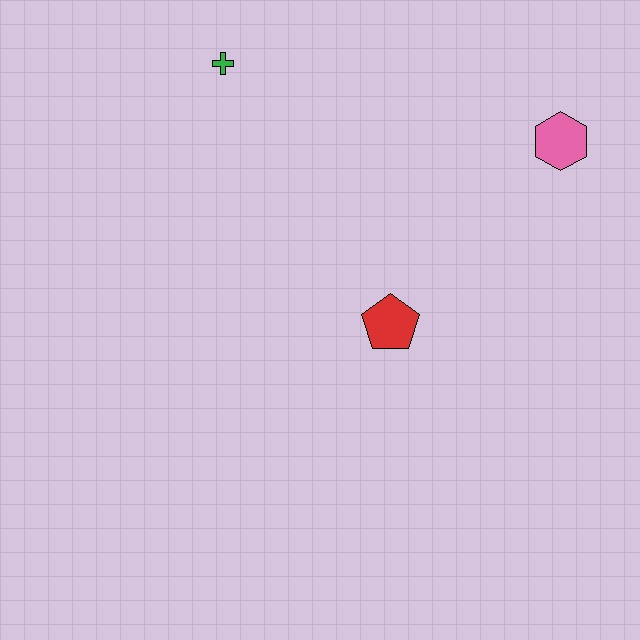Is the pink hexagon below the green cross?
Yes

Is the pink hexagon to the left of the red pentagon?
No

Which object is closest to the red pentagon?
The pink hexagon is closest to the red pentagon.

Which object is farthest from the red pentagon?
The green cross is farthest from the red pentagon.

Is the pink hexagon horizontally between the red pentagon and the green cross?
No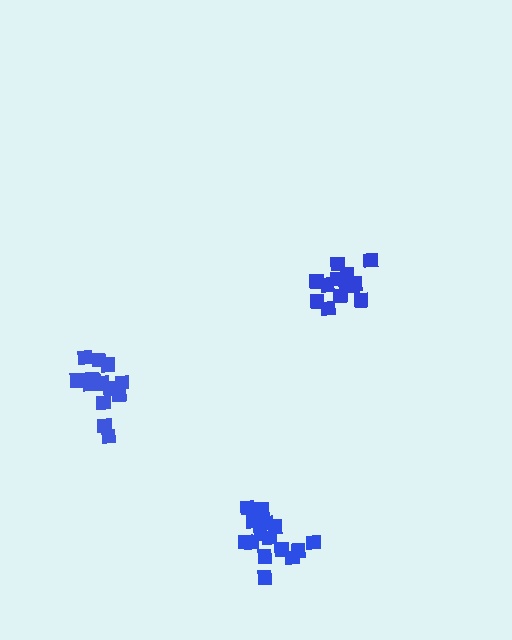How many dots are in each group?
Group 1: 15 dots, Group 2: 13 dots, Group 3: 14 dots (42 total).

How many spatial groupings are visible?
There are 3 spatial groupings.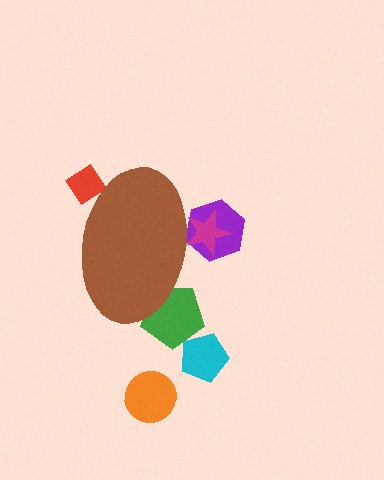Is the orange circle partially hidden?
No, the orange circle is fully visible.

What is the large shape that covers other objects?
A brown ellipse.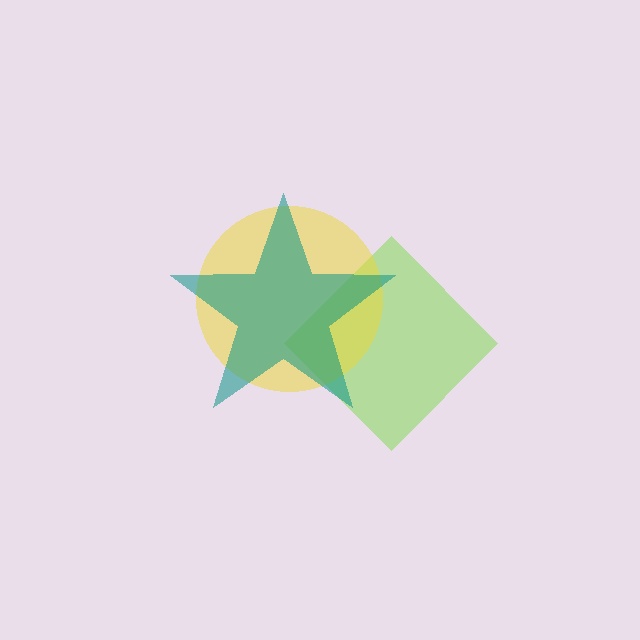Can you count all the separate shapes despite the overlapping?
Yes, there are 3 separate shapes.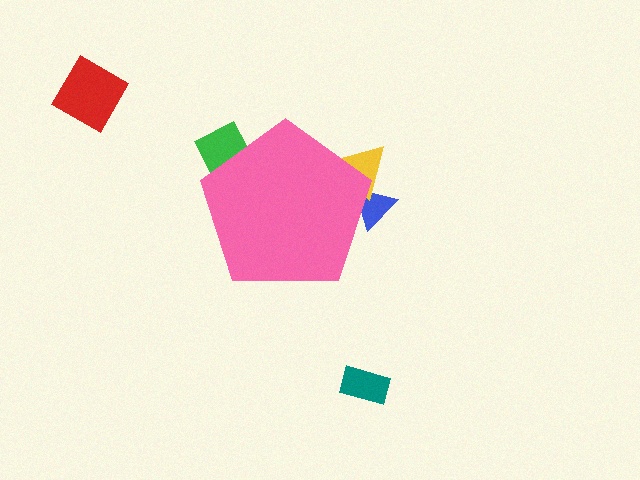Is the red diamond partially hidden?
No, the red diamond is fully visible.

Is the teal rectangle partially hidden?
No, the teal rectangle is fully visible.